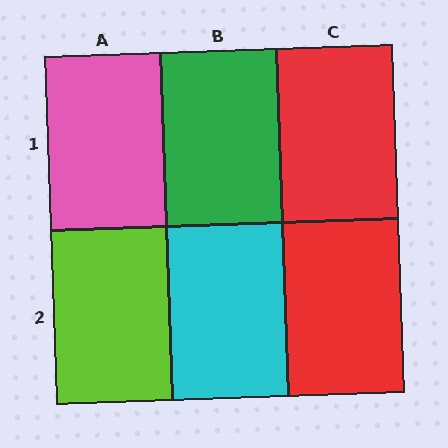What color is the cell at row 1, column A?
Pink.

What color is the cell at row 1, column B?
Green.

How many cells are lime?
1 cell is lime.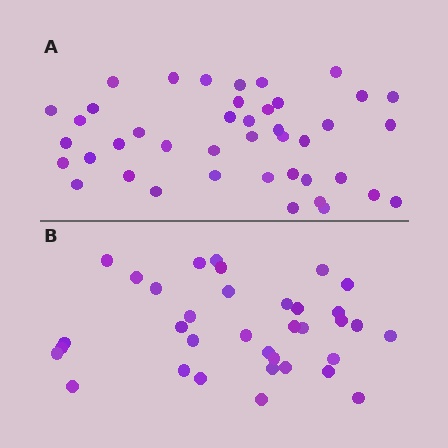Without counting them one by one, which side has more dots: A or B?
Region A (the top region) has more dots.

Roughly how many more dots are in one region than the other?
Region A has roughly 8 or so more dots than region B.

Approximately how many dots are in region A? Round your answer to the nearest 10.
About 40 dots. (The exact count is 42, which rounds to 40.)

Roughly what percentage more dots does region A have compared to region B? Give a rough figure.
About 20% more.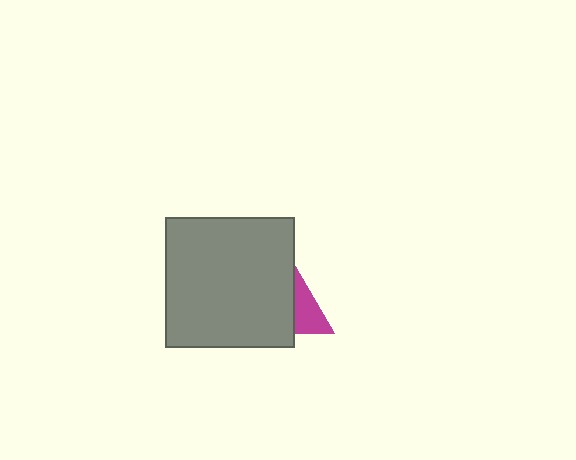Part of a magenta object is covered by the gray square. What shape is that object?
It is a triangle.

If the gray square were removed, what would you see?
You would see the complete magenta triangle.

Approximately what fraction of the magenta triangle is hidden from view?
Roughly 64% of the magenta triangle is hidden behind the gray square.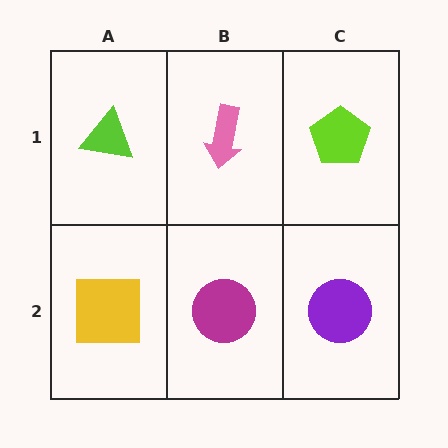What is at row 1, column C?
A lime pentagon.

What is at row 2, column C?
A purple circle.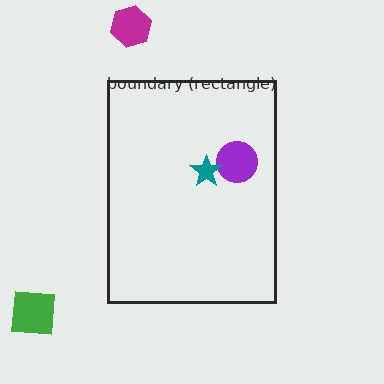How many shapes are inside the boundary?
2 inside, 2 outside.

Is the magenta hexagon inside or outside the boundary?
Outside.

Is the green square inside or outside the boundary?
Outside.